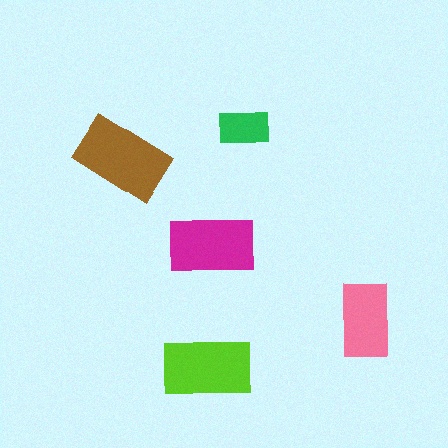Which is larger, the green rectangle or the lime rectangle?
The lime one.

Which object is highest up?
The green rectangle is topmost.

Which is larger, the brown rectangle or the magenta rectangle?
The brown one.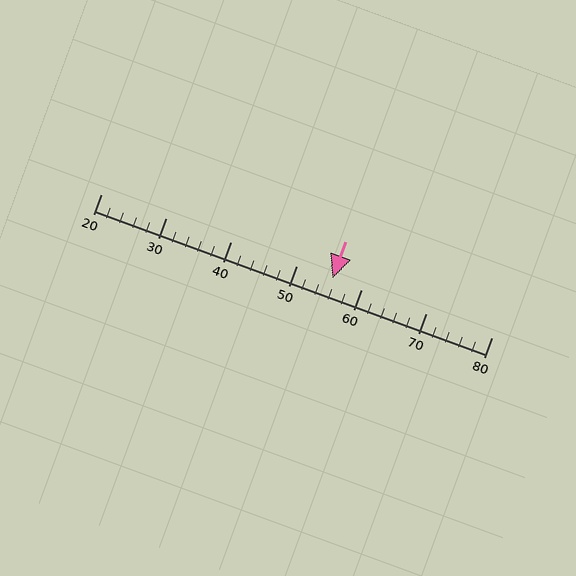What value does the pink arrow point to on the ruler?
The pink arrow points to approximately 56.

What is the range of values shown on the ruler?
The ruler shows values from 20 to 80.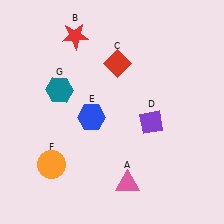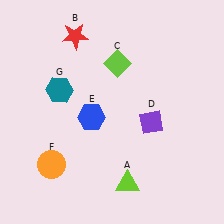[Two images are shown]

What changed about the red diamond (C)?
In Image 1, C is red. In Image 2, it changed to lime.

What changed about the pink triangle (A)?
In Image 1, A is pink. In Image 2, it changed to lime.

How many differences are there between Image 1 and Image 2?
There are 2 differences between the two images.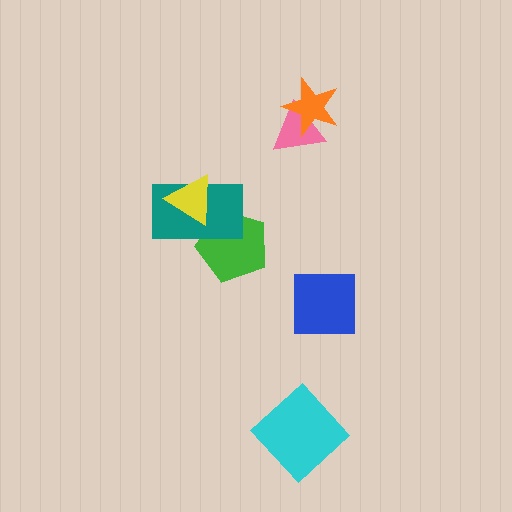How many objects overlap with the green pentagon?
1 object overlaps with the green pentagon.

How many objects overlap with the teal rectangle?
2 objects overlap with the teal rectangle.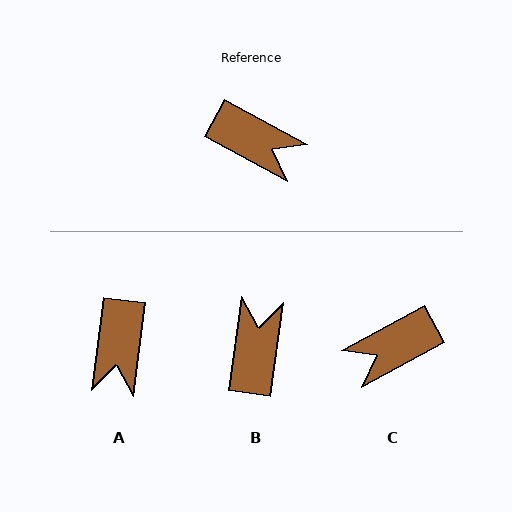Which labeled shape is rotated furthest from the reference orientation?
C, about 123 degrees away.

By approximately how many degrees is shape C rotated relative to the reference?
Approximately 123 degrees clockwise.